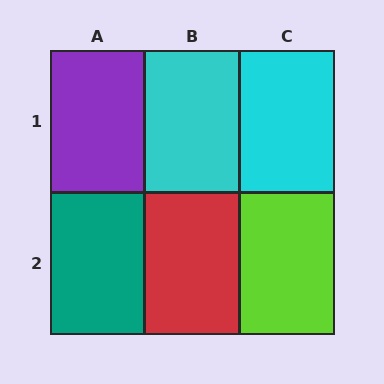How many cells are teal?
1 cell is teal.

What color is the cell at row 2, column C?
Lime.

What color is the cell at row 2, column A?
Teal.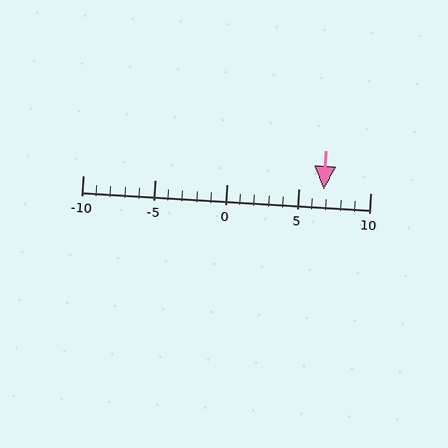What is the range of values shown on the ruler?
The ruler shows values from -10 to 10.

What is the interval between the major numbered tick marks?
The major tick marks are spaced 5 units apart.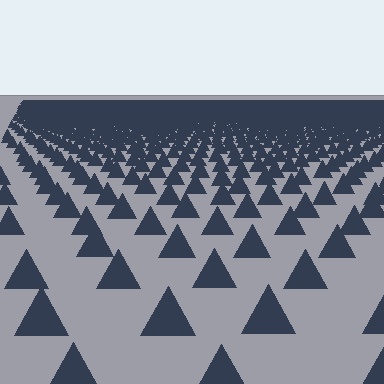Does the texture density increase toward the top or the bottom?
Density increases toward the top.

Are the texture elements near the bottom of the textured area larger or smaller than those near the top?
Larger. Near the bottom, elements are closer to the viewer and appear at a bigger on-screen size.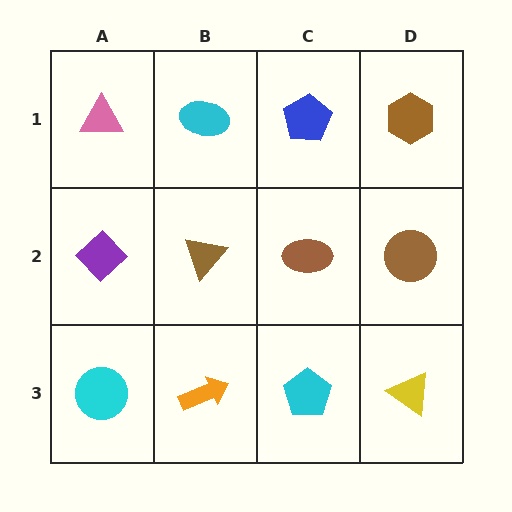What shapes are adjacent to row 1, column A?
A purple diamond (row 2, column A), a cyan ellipse (row 1, column B).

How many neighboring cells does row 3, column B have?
3.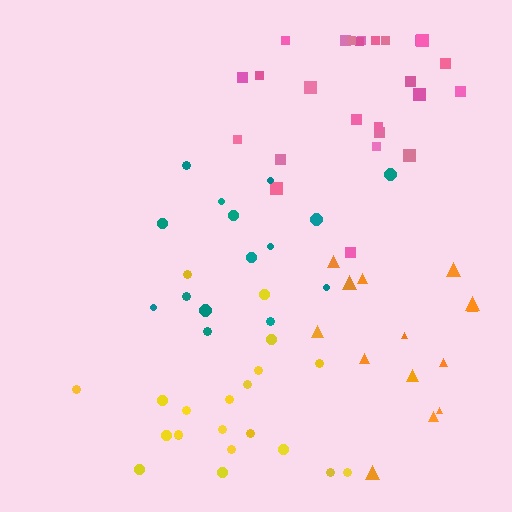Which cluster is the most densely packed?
Pink.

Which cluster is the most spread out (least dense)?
Orange.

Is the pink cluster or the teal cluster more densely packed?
Pink.